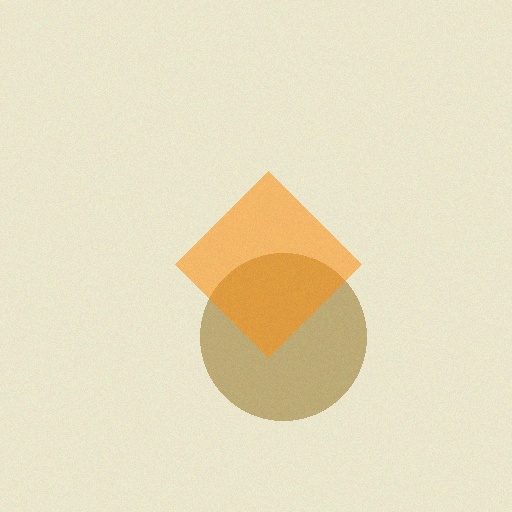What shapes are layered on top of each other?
The layered shapes are: a brown circle, an orange diamond.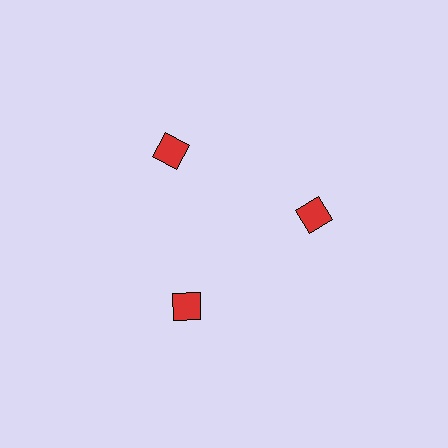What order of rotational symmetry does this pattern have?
This pattern has 3-fold rotational symmetry.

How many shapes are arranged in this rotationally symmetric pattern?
There are 3 shapes, arranged in 3 groups of 1.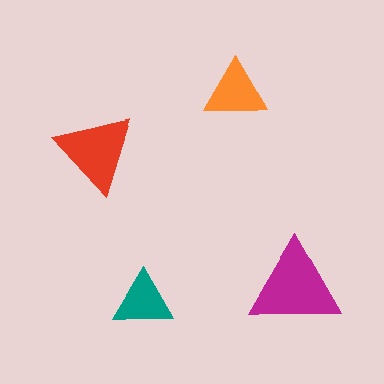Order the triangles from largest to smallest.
the magenta one, the red one, the orange one, the teal one.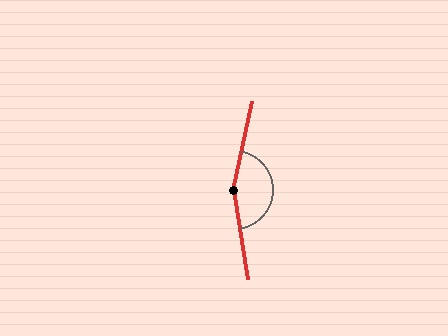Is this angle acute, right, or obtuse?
It is obtuse.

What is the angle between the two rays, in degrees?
Approximately 159 degrees.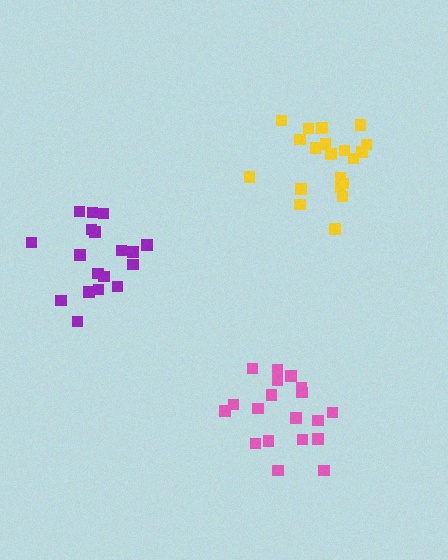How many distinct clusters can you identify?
There are 3 distinct clusters.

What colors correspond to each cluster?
The clusters are colored: pink, yellow, purple.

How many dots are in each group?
Group 1: 19 dots, Group 2: 20 dots, Group 3: 18 dots (57 total).